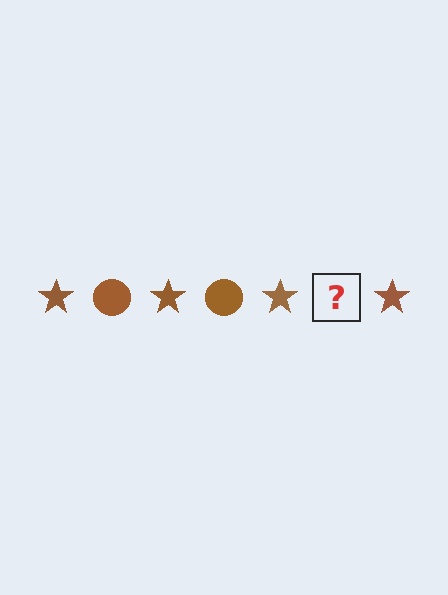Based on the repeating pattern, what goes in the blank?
The blank should be a brown circle.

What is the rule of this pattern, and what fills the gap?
The rule is that the pattern cycles through star, circle shapes in brown. The gap should be filled with a brown circle.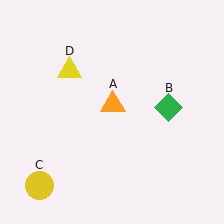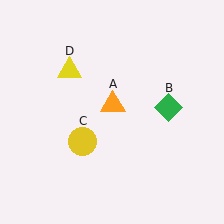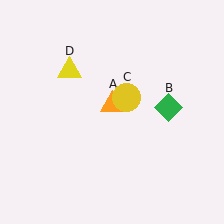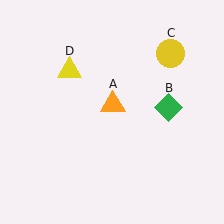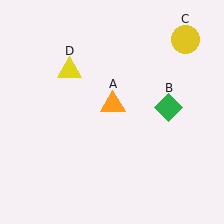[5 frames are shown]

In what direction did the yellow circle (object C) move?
The yellow circle (object C) moved up and to the right.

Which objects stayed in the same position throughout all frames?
Orange triangle (object A) and green diamond (object B) and yellow triangle (object D) remained stationary.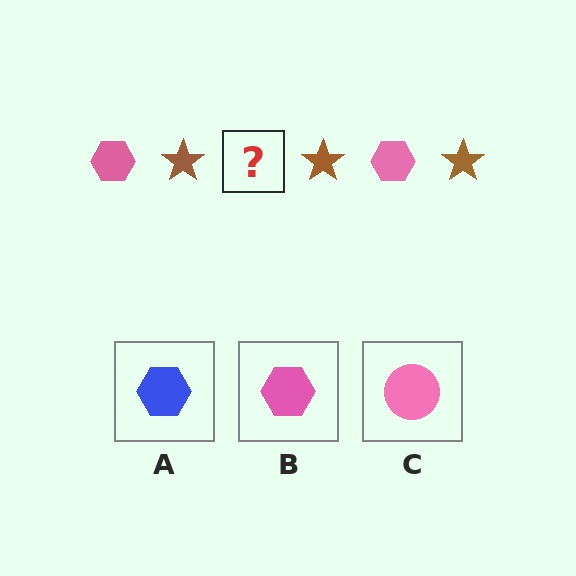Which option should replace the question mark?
Option B.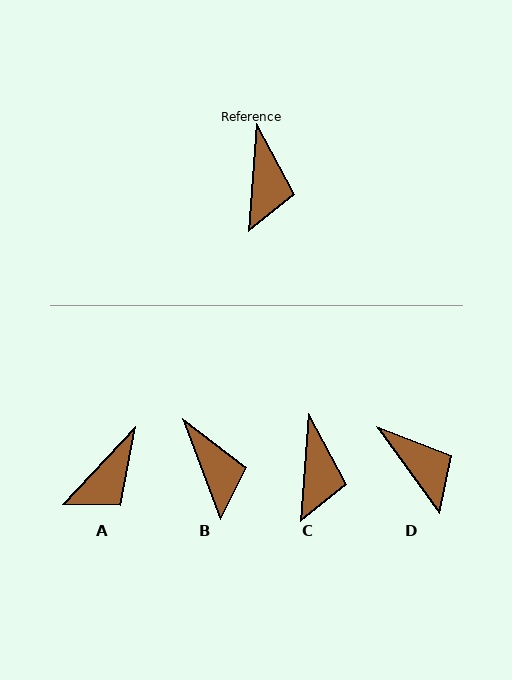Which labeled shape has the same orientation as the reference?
C.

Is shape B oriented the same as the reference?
No, it is off by about 25 degrees.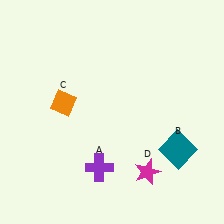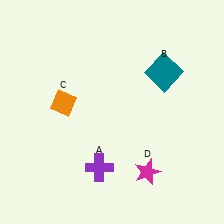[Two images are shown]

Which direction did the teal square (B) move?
The teal square (B) moved up.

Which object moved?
The teal square (B) moved up.